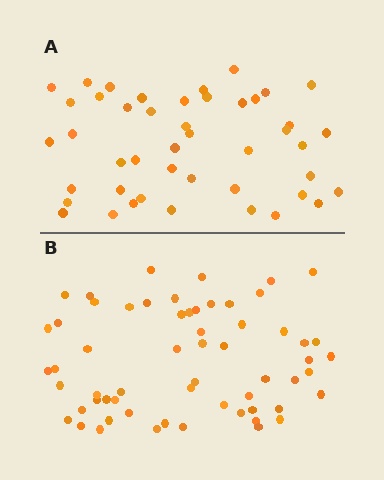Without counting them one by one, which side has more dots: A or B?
Region B (the bottom region) has more dots.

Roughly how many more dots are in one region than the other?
Region B has approximately 15 more dots than region A.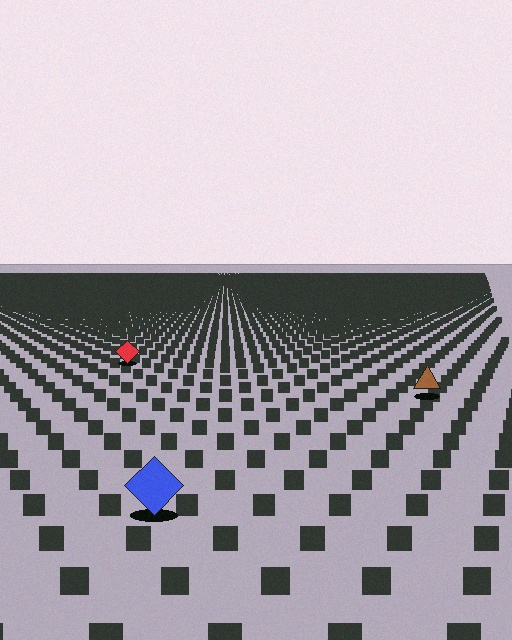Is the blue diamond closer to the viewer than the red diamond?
Yes. The blue diamond is closer — you can tell from the texture gradient: the ground texture is coarser near it.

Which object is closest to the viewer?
The blue diamond is closest. The texture marks near it are larger and more spread out.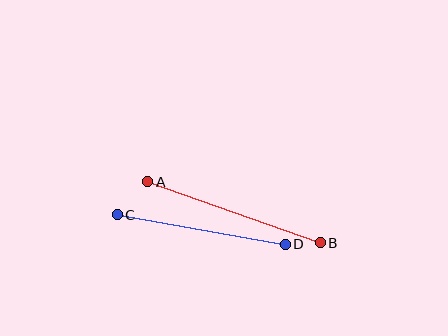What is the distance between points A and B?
The distance is approximately 183 pixels.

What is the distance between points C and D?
The distance is approximately 170 pixels.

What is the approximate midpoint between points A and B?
The midpoint is at approximately (234, 212) pixels.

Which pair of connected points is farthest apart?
Points A and B are farthest apart.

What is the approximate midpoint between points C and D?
The midpoint is at approximately (201, 230) pixels.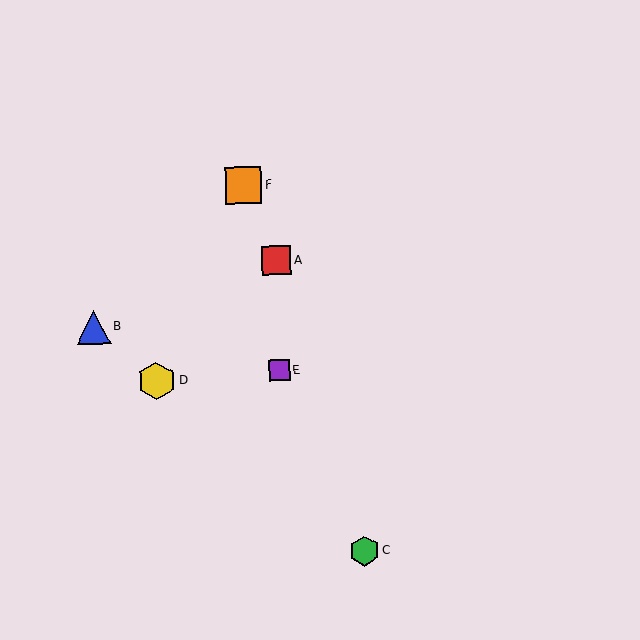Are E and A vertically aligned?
Yes, both are at x≈280.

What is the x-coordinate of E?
Object E is at x≈280.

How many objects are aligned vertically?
2 objects (A, E) are aligned vertically.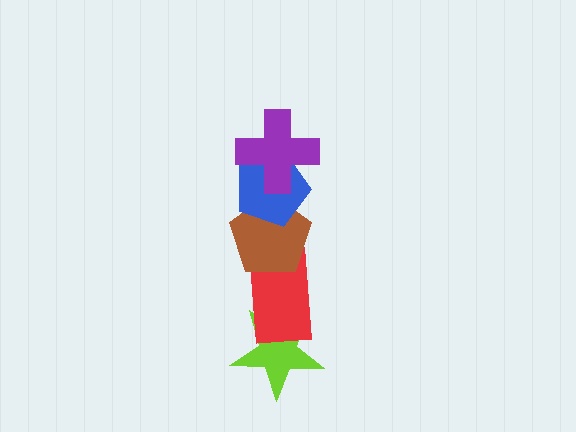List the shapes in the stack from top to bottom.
From top to bottom: the purple cross, the blue pentagon, the brown pentagon, the red rectangle, the lime star.